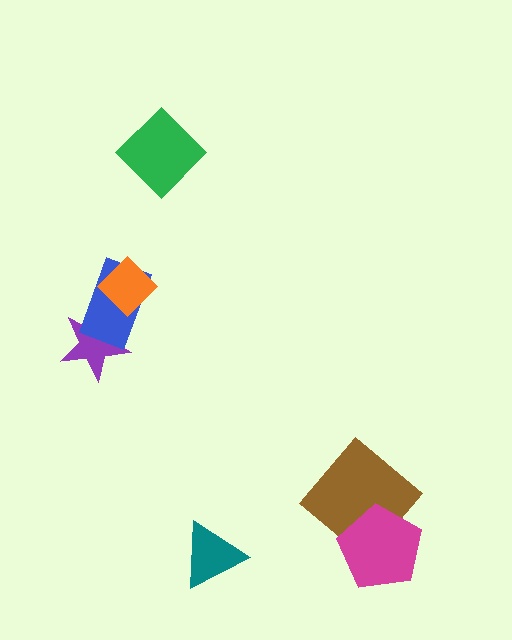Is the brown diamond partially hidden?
Yes, it is partially covered by another shape.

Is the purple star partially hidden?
Yes, it is partially covered by another shape.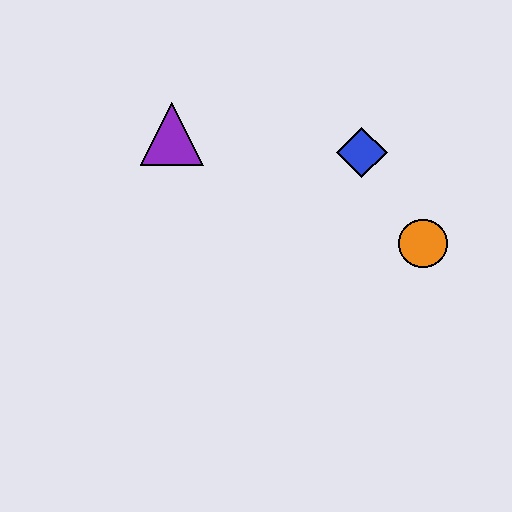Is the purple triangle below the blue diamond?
No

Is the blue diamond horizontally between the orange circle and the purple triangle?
Yes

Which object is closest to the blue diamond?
The orange circle is closest to the blue diamond.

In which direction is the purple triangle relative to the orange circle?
The purple triangle is to the left of the orange circle.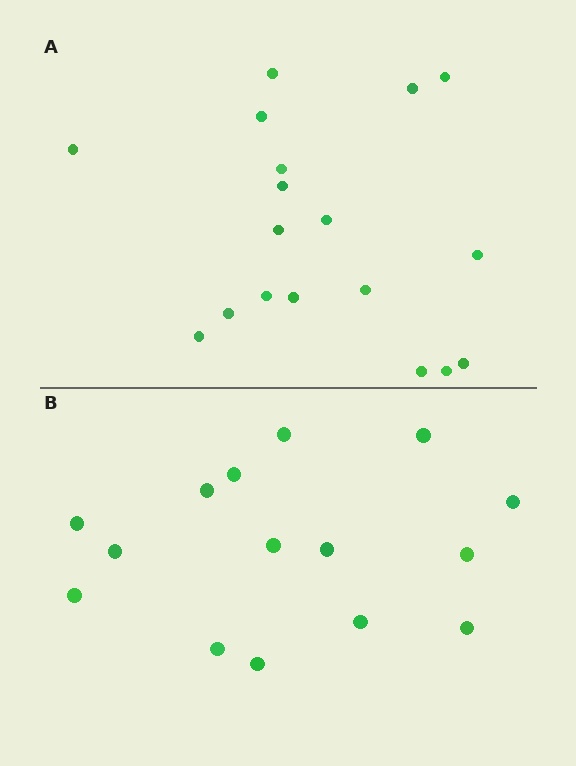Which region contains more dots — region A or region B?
Region A (the top region) has more dots.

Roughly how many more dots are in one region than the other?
Region A has just a few more — roughly 2 or 3 more dots than region B.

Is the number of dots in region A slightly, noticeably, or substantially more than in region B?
Region A has only slightly more — the two regions are fairly close. The ratio is roughly 1.2 to 1.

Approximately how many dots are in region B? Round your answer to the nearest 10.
About 20 dots. (The exact count is 15, which rounds to 20.)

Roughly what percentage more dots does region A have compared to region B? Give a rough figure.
About 20% more.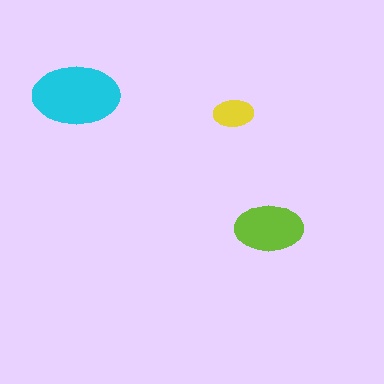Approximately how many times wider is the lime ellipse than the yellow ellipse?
About 1.5 times wider.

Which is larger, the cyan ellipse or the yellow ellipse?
The cyan one.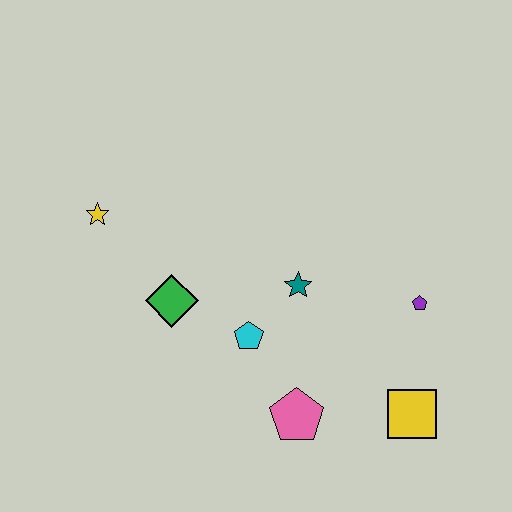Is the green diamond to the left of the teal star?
Yes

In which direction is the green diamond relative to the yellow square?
The green diamond is to the left of the yellow square.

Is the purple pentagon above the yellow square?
Yes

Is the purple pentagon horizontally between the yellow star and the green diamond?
No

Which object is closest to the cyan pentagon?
The teal star is closest to the cyan pentagon.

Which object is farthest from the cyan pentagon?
The yellow star is farthest from the cyan pentagon.